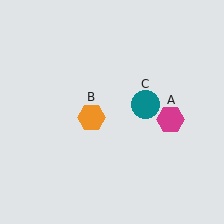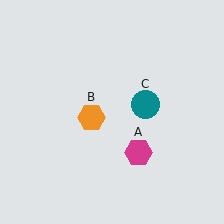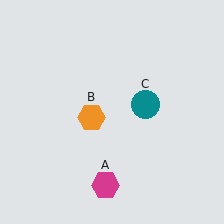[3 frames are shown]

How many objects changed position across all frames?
1 object changed position: magenta hexagon (object A).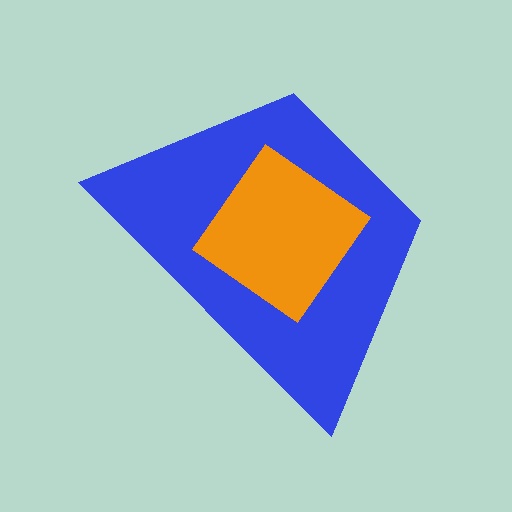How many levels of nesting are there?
2.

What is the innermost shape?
The orange diamond.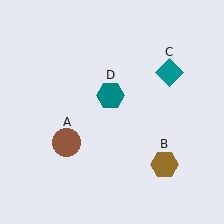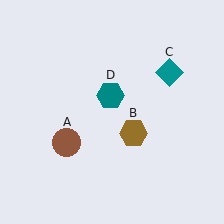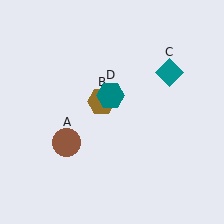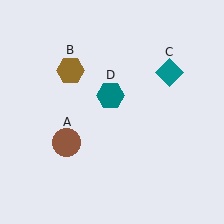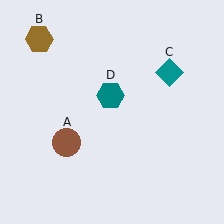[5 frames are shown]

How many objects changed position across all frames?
1 object changed position: brown hexagon (object B).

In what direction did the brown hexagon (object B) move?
The brown hexagon (object B) moved up and to the left.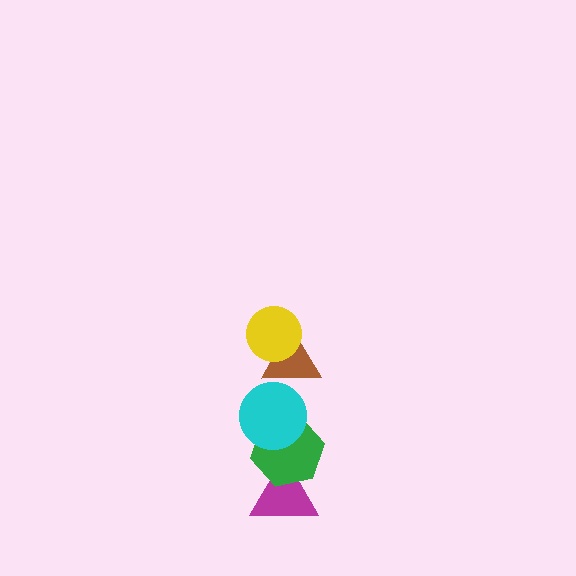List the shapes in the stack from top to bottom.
From top to bottom: the yellow circle, the brown triangle, the cyan circle, the green hexagon, the magenta triangle.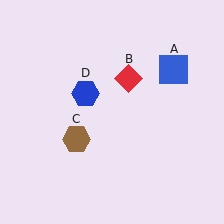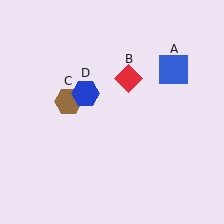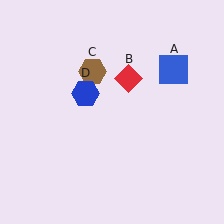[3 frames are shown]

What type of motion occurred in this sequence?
The brown hexagon (object C) rotated clockwise around the center of the scene.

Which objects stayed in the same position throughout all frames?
Blue square (object A) and red diamond (object B) and blue hexagon (object D) remained stationary.